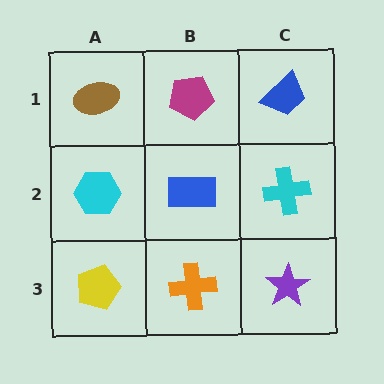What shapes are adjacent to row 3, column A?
A cyan hexagon (row 2, column A), an orange cross (row 3, column B).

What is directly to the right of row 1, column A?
A magenta pentagon.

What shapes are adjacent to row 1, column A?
A cyan hexagon (row 2, column A), a magenta pentagon (row 1, column B).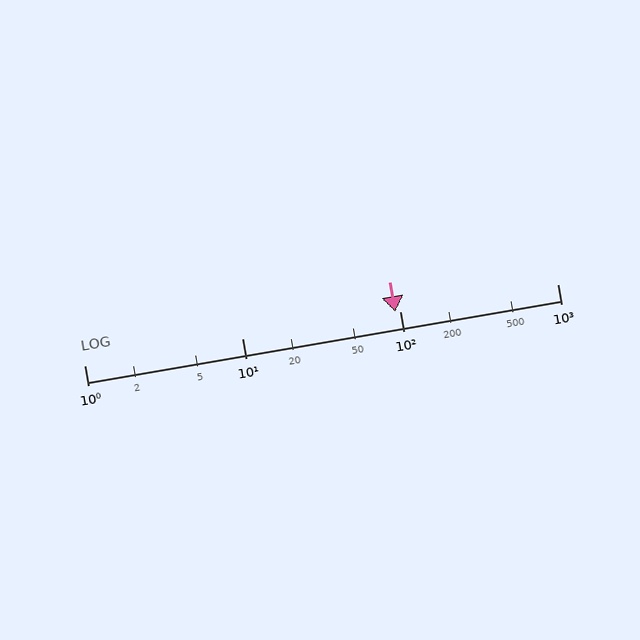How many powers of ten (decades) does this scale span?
The scale spans 3 decades, from 1 to 1000.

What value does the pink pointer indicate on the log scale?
The pointer indicates approximately 94.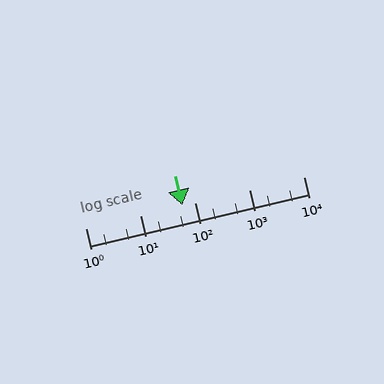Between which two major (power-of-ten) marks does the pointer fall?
The pointer is between 10 and 100.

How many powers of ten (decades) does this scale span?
The scale spans 4 decades, from 1 to 10000.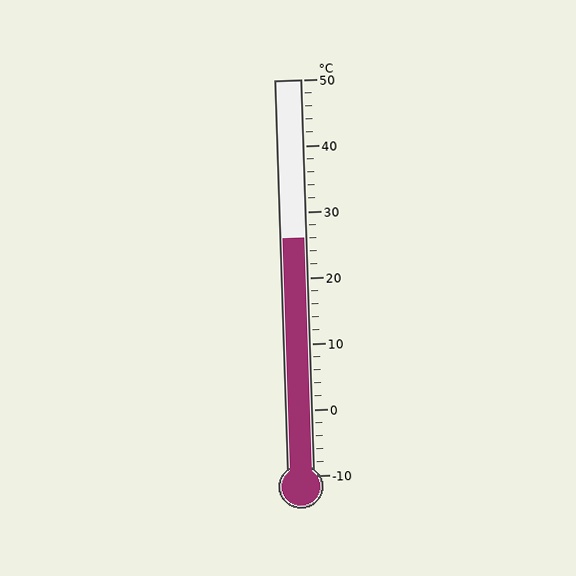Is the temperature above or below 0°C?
The temperature is above 0°C.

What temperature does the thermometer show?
The thermometer shows approximately 26°C.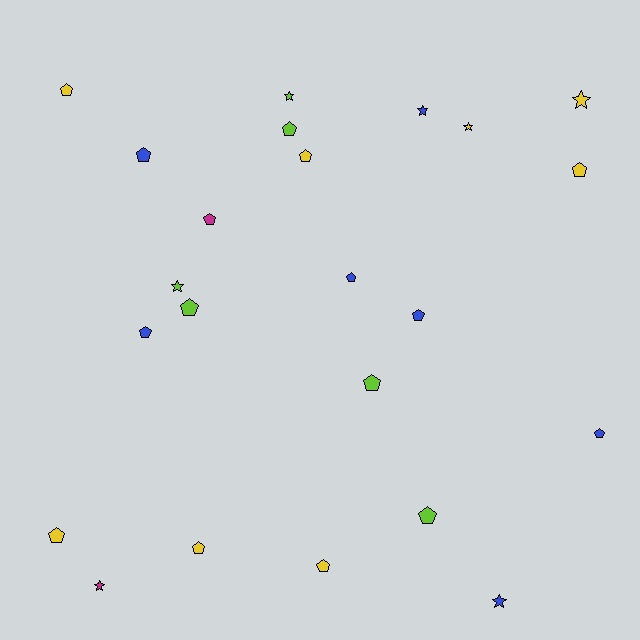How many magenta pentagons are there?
There is 1 magenta pentagon.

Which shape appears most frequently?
Pentagon, with 16 objects.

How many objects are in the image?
There are 23 objects.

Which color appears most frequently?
Yellow, with 8 objects.